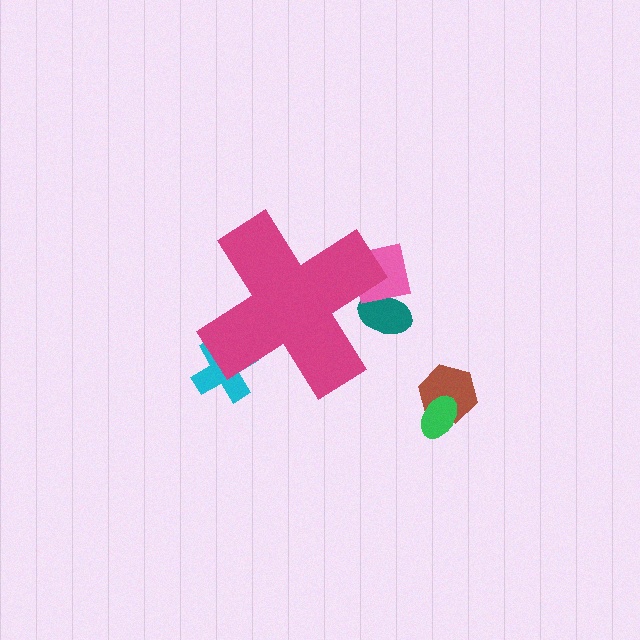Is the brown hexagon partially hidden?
No, the brown hexagon is fully visible.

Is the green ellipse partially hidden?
No, the green ellipse is fully visible.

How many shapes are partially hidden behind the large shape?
3 shapes are partially hidden.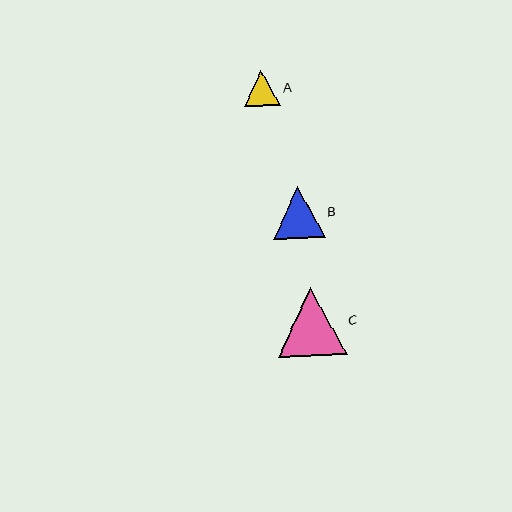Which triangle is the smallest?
Triangle A is the smallest with a size of approximately 36 pixels.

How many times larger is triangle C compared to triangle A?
Triangle C is approximately 1.9 times the size of triangle A.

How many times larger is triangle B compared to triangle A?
Triangle B is approximately 1.4 times the size of triangle A.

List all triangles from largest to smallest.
From largest to smallest: C, B, A.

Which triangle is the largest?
Triangle C is the largest with a size of approximately 68 pixels.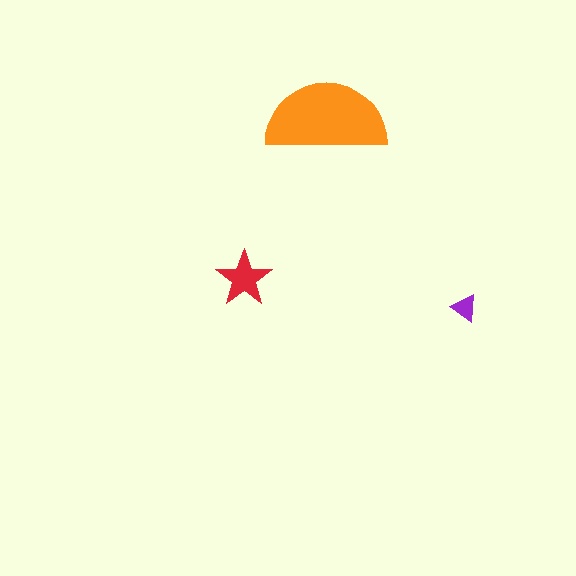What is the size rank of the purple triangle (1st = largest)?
3rd.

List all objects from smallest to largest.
The purple triangle, the red star, the orange semicircle.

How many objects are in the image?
There are 3 objects in the image.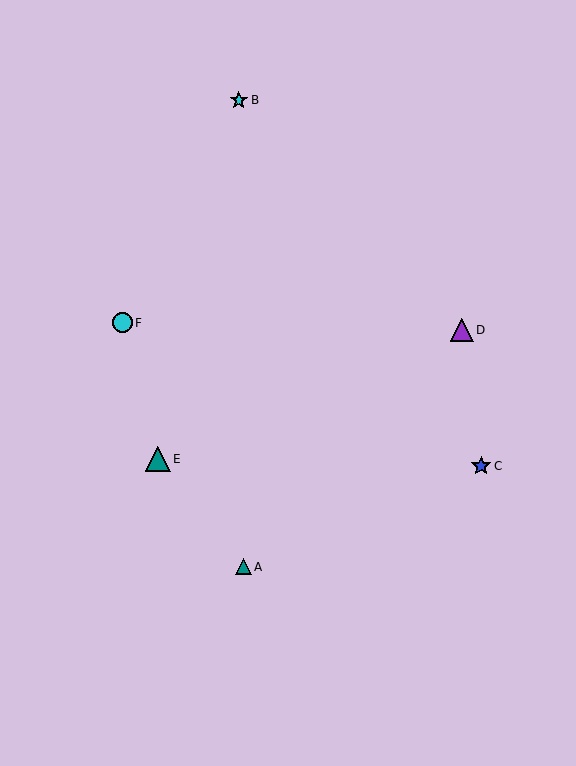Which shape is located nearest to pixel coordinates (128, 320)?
The cyan circle (labeled F) at (122, 323) is nearest to that location.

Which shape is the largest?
The teal triangle (labeled E) is the largest.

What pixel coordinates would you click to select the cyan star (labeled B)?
Click at (239, 100) to select the cyan star B.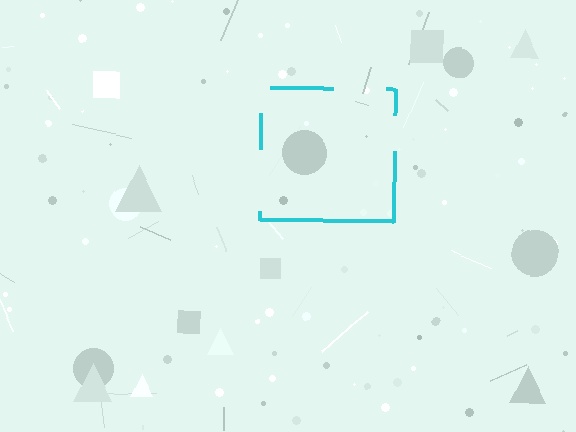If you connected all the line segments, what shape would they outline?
They would outline a square.